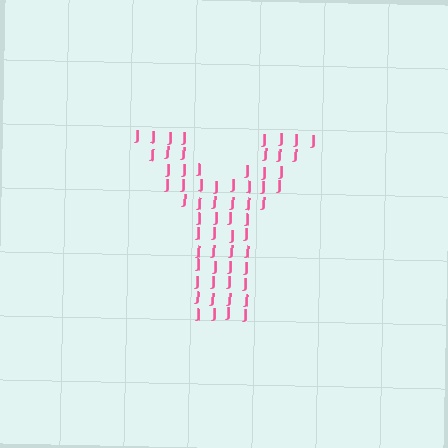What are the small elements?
The small elements are letter J's.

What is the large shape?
The large shape is the letter Y.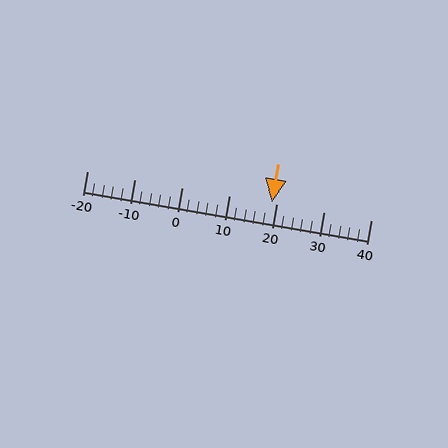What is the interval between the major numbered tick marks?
The major tick marks are spaced 10 units apart.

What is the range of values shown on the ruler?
The ruler shows values from -20 to 40.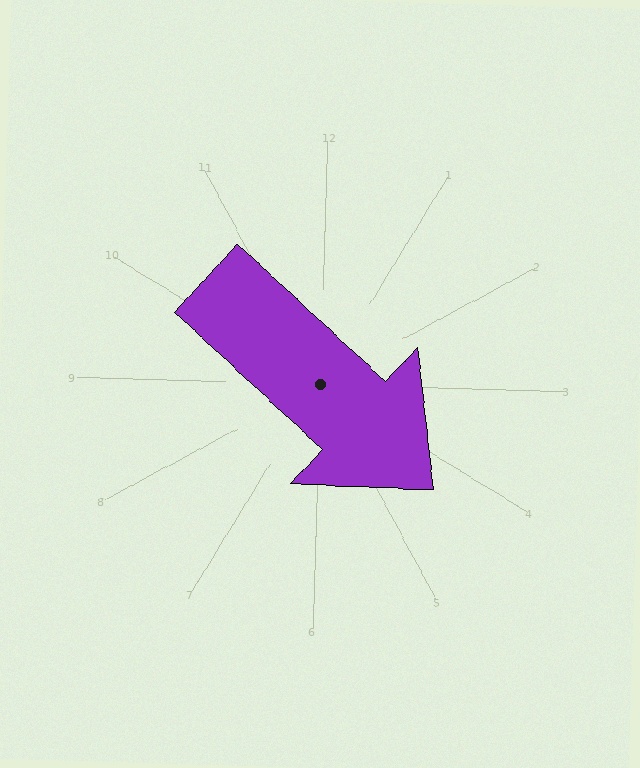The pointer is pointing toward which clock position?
Roughly 4 o'clock.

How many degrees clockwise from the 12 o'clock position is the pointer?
Approximately 131 degrees.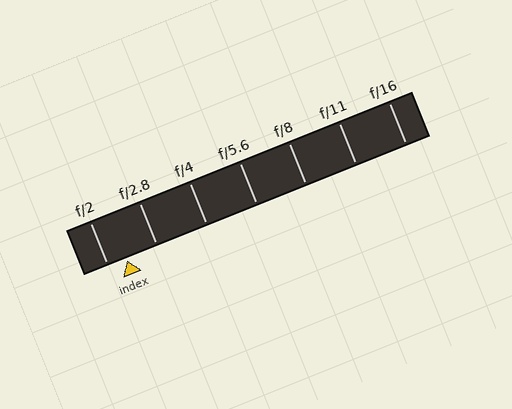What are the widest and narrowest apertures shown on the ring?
The widest aperture shown is f/2 and the narrowest is f/16.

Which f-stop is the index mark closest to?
The index mark is closest to f/2.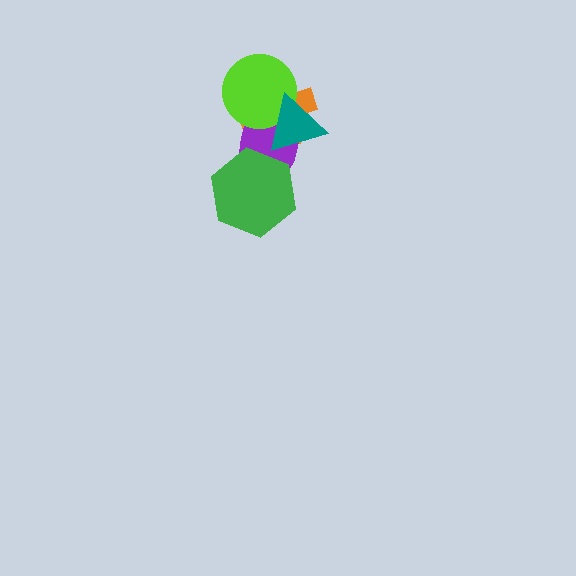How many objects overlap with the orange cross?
3 objects overlap with the orange cross.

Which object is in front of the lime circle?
The teal triangle is in front of the lime circle.